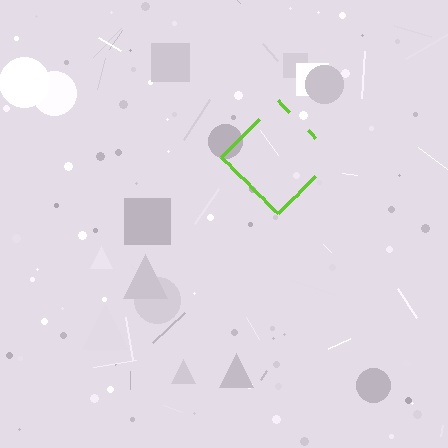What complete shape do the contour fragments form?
The contour fragments form a diamond.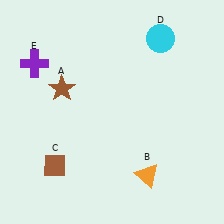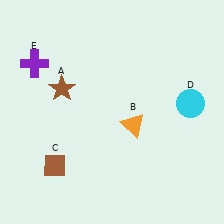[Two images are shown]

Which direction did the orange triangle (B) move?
The orange triangle (B) moved up.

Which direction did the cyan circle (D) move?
The cyan circle (D) moved down.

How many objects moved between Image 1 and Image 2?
2 objects moved between the two images.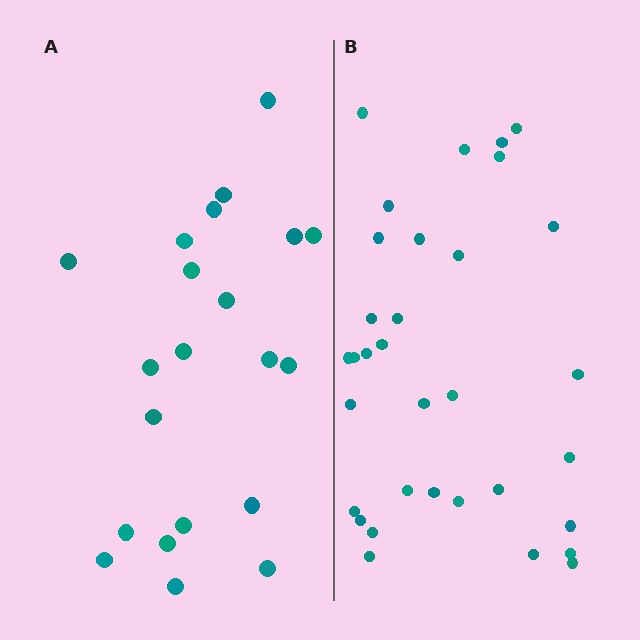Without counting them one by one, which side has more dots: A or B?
Region B (the right region) has more dots.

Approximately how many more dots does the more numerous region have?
Region B has roughly 12 or so more dots than region A.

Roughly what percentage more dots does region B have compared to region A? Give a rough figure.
About 55% more.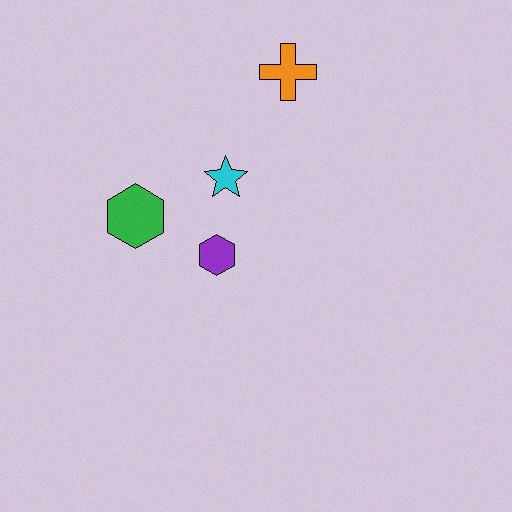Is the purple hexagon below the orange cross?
Yes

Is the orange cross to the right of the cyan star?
Yes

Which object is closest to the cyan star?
The purple hexagon is closest to the cyan star.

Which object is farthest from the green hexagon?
The orange cross is farthest from the green hexagon.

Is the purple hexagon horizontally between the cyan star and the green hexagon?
Yes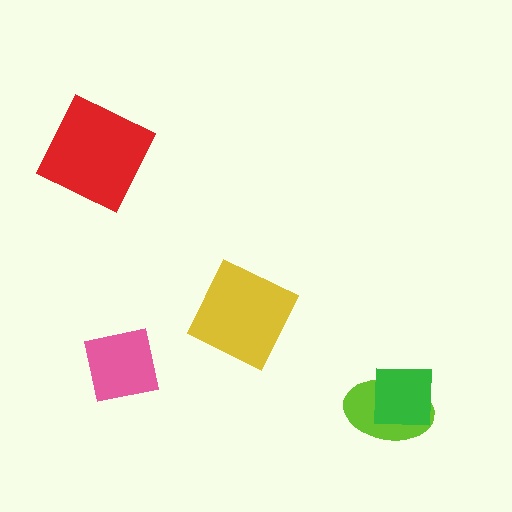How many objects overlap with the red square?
0 objects overlap with the red square.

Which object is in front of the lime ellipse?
The green square is in front of the lime ellipse.